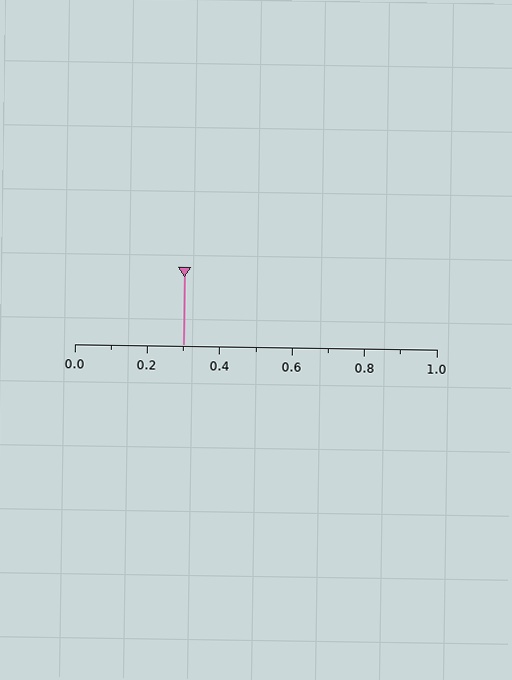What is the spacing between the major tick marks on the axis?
The major ticks are spaced 0.2 apart.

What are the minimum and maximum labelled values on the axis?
The axis runs from 0.0 to 1.0.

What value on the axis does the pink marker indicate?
The marker indicates approximately 0.3.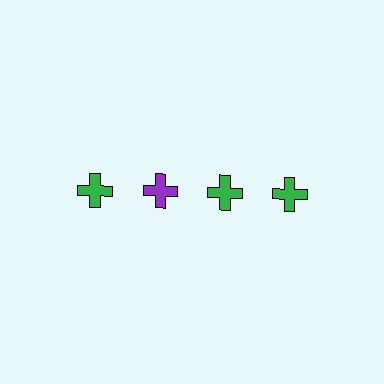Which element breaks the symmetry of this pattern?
The purple cross in the top row, second from left column breaks the symmetry. All other shapes are green crosses.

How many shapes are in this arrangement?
There are 4 shapes arranged in a grid pattern.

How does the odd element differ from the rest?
It has a different color: purple instead of green.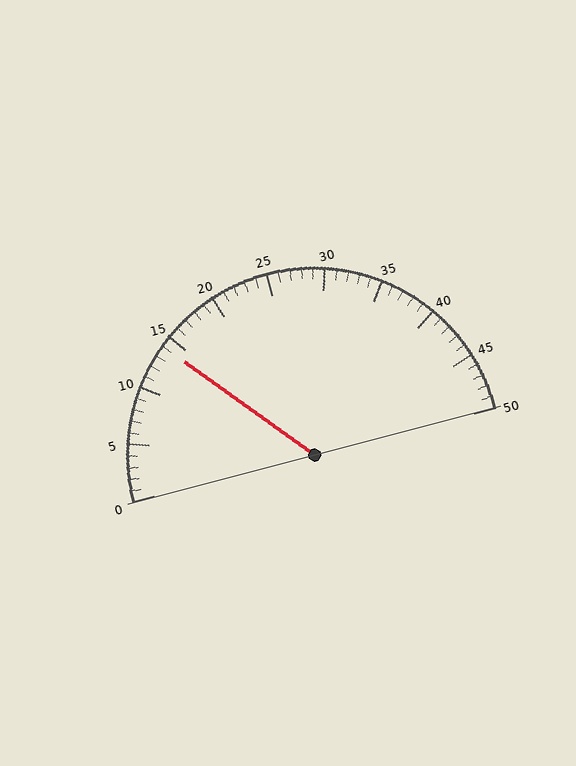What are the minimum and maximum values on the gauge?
The gauge ranges from 0 to 50.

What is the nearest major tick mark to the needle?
The nearest major tick mark is 15.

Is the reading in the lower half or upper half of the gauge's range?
The reading is in the lower half of the range (0 to 50).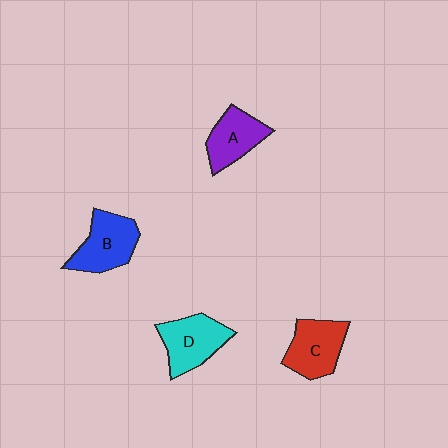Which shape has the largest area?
Shape B (blue).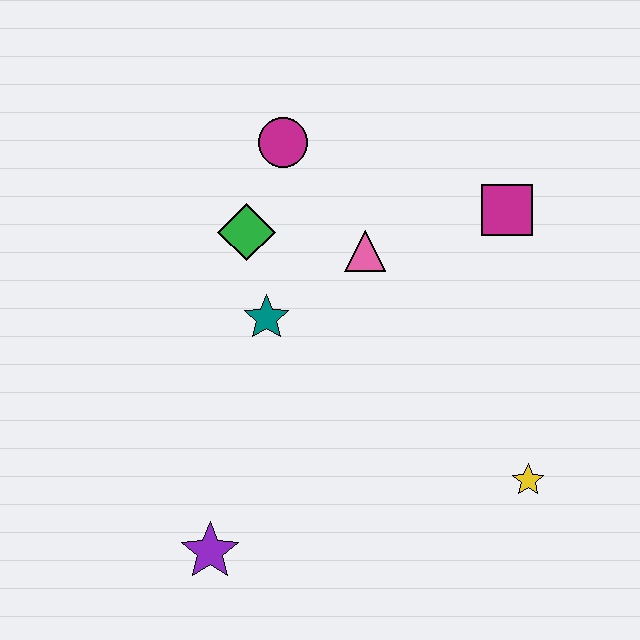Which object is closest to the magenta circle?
The green diamond is closest to the magenta circle.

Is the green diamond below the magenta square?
Yes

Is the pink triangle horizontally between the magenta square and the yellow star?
No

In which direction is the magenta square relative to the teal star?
The magenta square is to the right of the teal star.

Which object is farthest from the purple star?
The magenta square is farthest from the purple star.